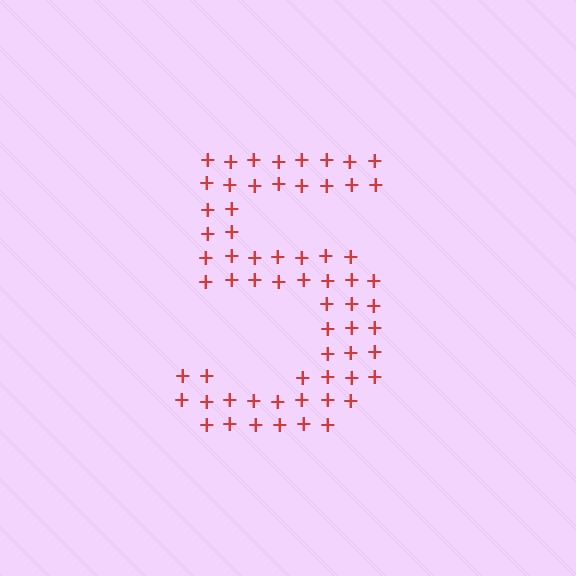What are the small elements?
The small elements are plus signs.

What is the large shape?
The large shape is the digit 5.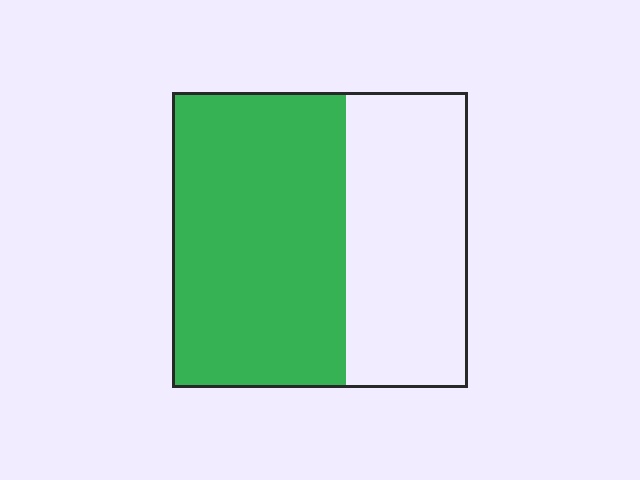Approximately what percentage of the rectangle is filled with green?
Approximately 60%.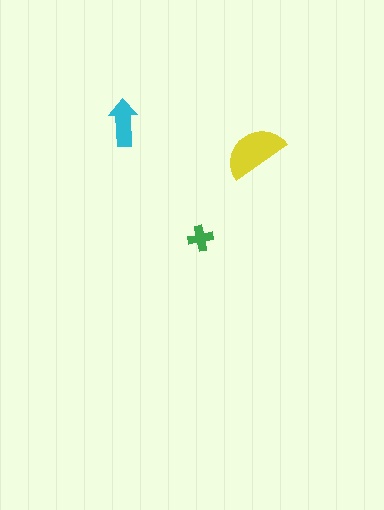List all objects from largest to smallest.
The yellow semicircle, the cyan arrow, the green cross.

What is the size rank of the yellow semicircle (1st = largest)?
1st.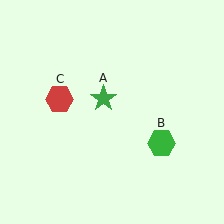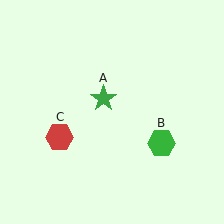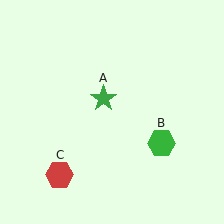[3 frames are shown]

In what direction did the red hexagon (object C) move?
The red hexagon (object C) moved down.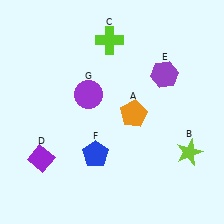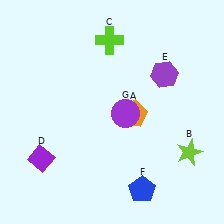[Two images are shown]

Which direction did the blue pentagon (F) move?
The blue pentagon (F) moved right.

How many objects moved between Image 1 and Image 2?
2 objects moved between the two images.